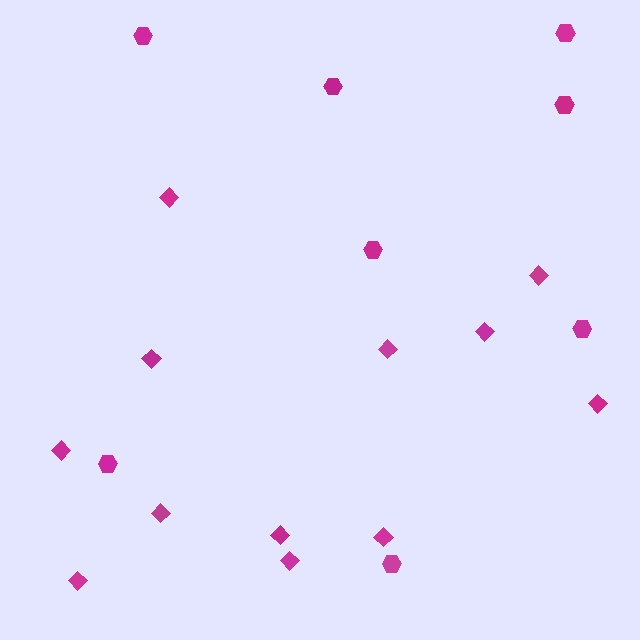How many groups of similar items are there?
There are 2 groups: one group of diamonds (12) and one group of hexagons (8).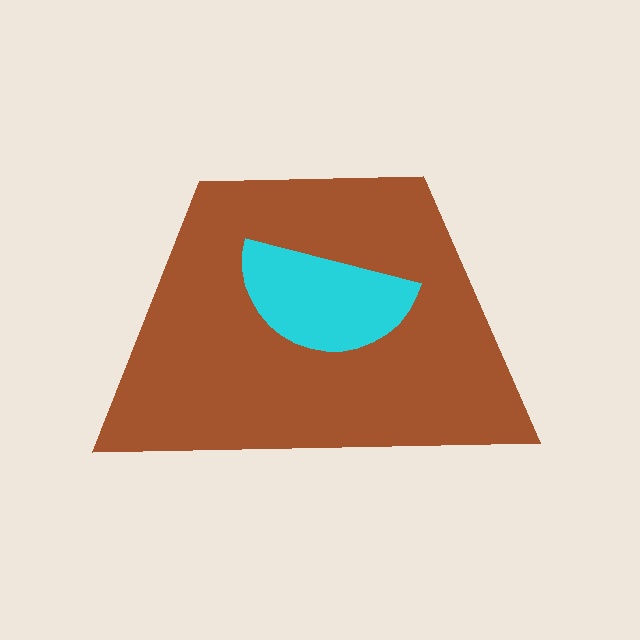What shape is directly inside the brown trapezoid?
The cyan semicircle.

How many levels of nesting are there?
2.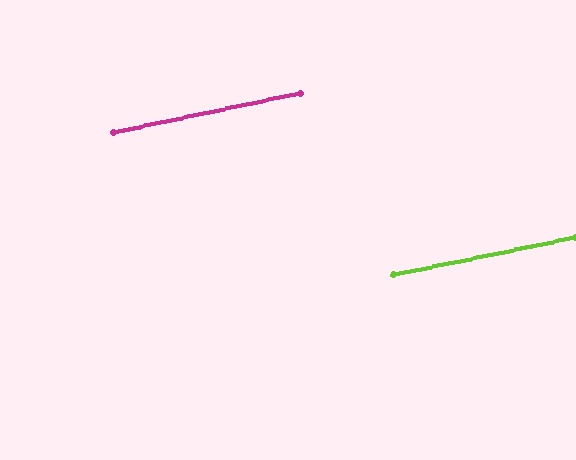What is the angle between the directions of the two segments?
Approximately 1 degree.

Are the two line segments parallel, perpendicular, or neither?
Parallel — their directions differ by only 0.6°.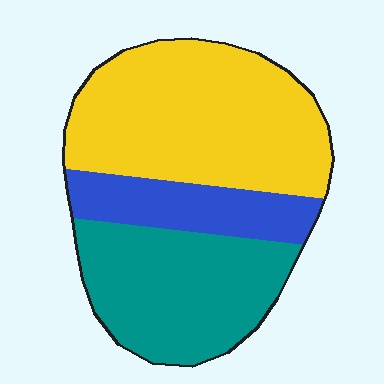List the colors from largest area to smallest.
From largest to smallest: yellow, teal, blue.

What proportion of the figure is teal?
Teal covers 34% of the figure.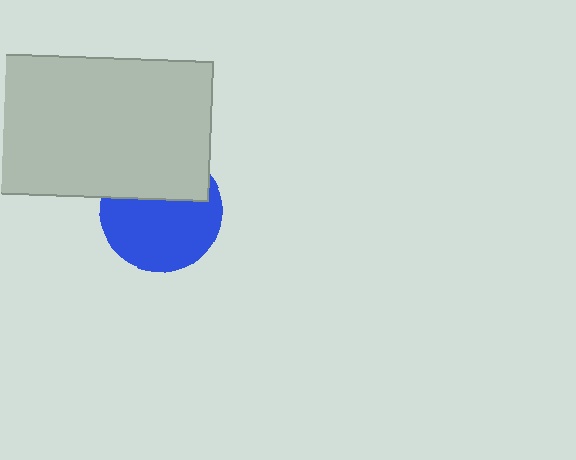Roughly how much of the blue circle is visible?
About half of it is visible (roughly 62%).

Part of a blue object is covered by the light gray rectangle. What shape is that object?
It is a circle.